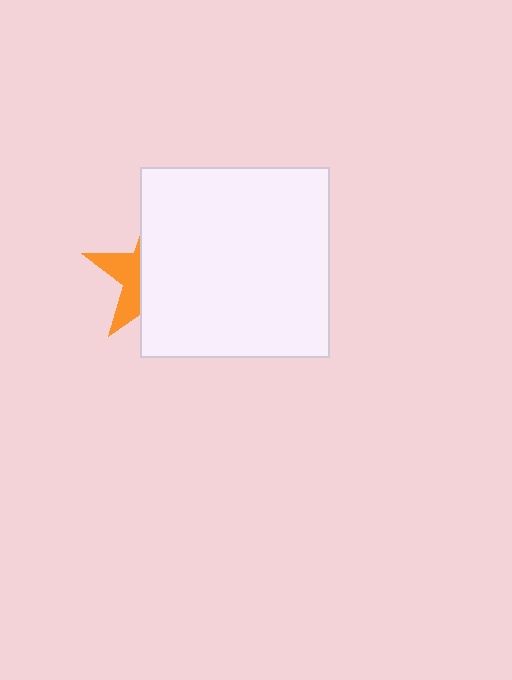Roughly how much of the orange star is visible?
A small part of it is visible (roughly 33%).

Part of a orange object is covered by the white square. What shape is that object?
It is a star.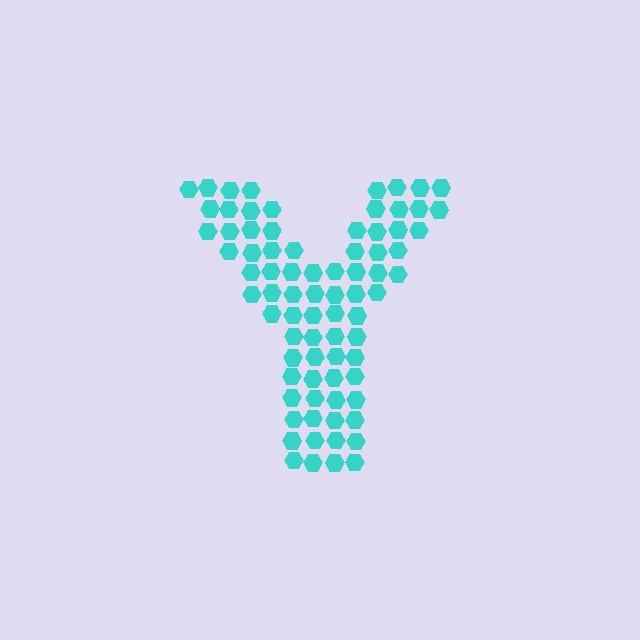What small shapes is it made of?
It is made of small hexagons.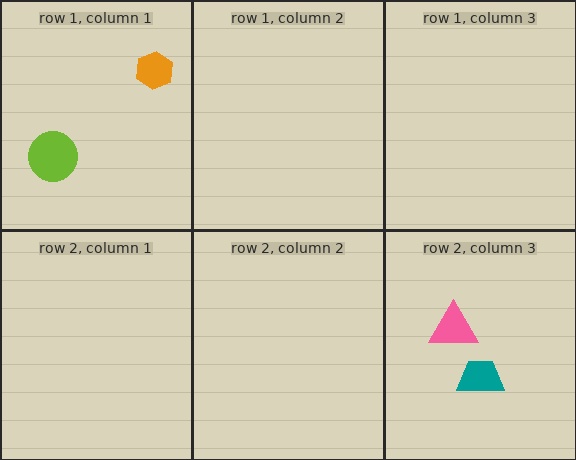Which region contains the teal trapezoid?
The row 2, column 3 region.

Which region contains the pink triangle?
The row 2, column 3 region.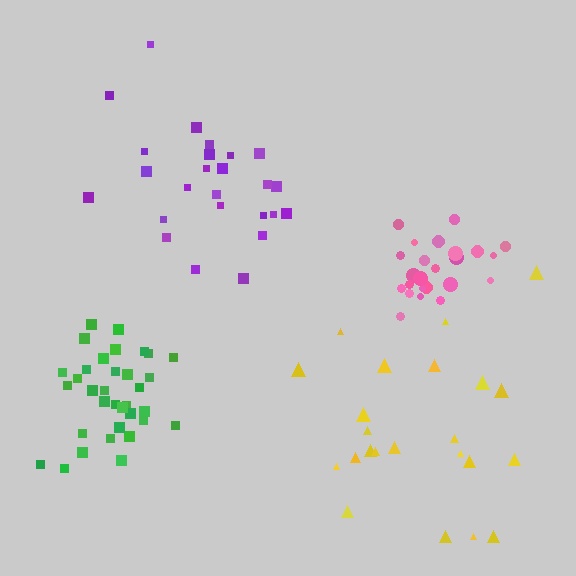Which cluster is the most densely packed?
Green.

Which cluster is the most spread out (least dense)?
Purple.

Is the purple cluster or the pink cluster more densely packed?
Pink.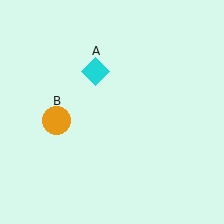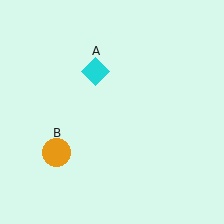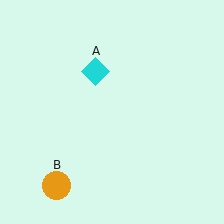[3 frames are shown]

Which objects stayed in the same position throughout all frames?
Cyan diamond (object A) remained stationary.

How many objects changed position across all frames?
1 object changed position: orange circle (object B).